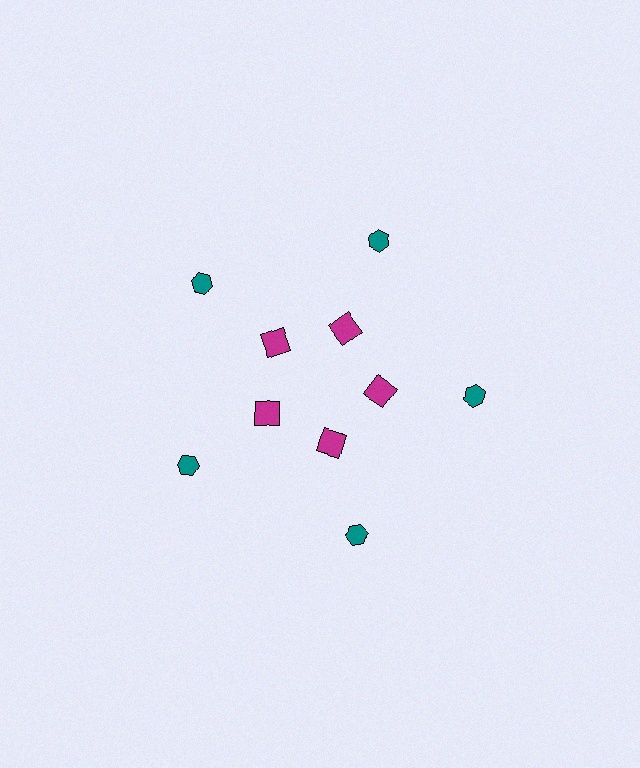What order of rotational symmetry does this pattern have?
This pattern has 5-fold rotational symmetry.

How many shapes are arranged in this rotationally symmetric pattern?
There are 10 shapes, arranged in 5 groups of 2.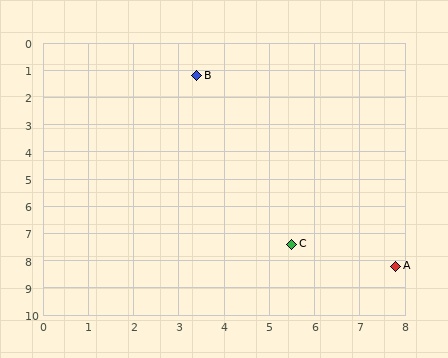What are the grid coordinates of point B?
Point B is at approximately (3.4, 1.2).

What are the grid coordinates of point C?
Point C is at approximately (5.5, 7.4).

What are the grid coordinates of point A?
Point A is at approximately (7.8, 8.2).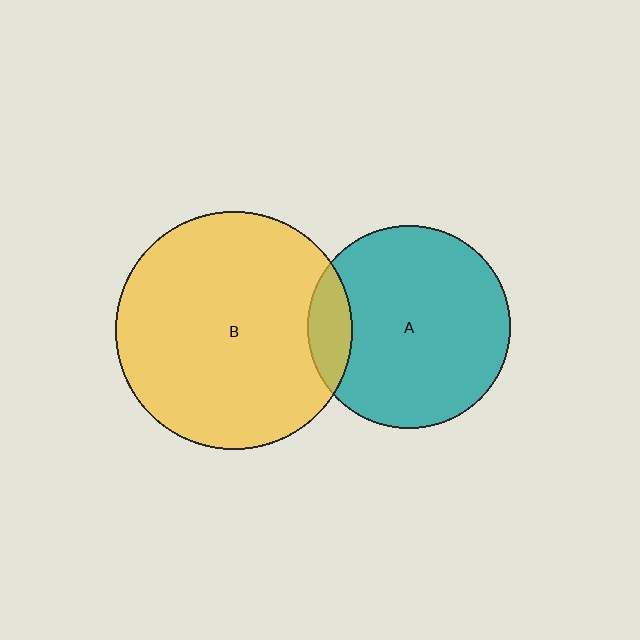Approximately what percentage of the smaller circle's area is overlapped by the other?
Approximately 15%.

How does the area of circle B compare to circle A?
Approximately 1.4 times.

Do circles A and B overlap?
Yes.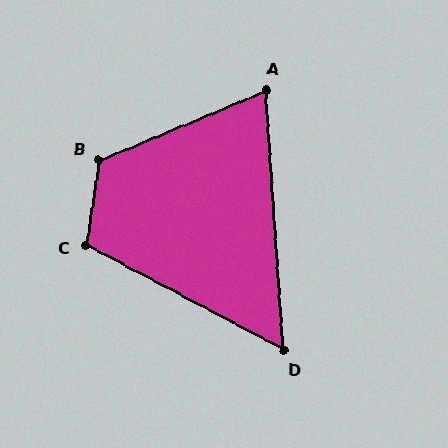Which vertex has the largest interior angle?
B, at approximately 122 degrees.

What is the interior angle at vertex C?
Approximately 109 degrees (obtuse).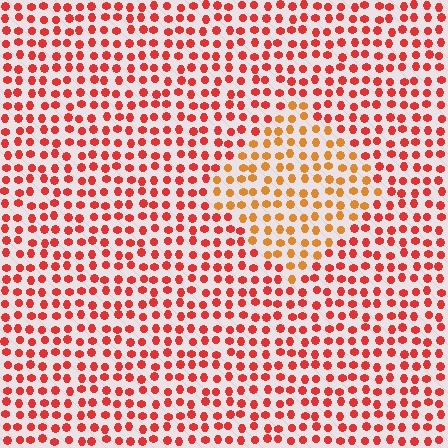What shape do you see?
I see a diamond.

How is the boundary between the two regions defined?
The boundary is defined purely by a slight shift in hue (about 31 degrees). Spacing, size, and orientation are identical on both sides.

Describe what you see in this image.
The image is filled with small red elements in a uniform arrangement. A diamond-shaped region is visible where the elements are tinted to a slightly different hue, forming a subtle color boundary.